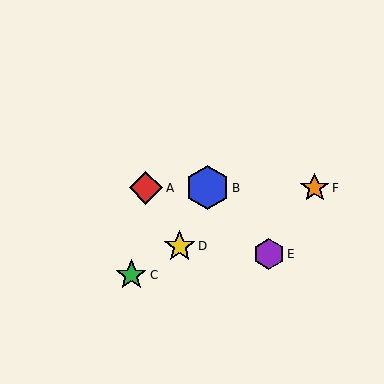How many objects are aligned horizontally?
3 objects (A, B, F) are aligned horizontally.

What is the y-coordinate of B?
Object B is at y≈188.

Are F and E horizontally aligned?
No, F is at y≈188 and E is at y≈254.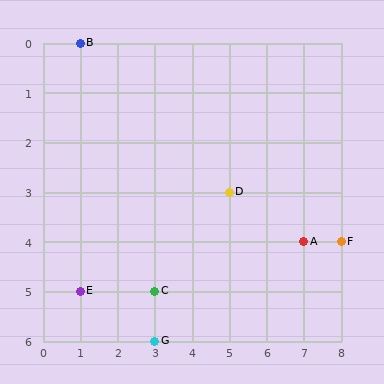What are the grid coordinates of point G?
Point G is at grid coordinates (3, 6).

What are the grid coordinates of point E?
Point E is at grid coordinates (1, 5).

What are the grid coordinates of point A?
Point A is at grid coordinates (7, 4).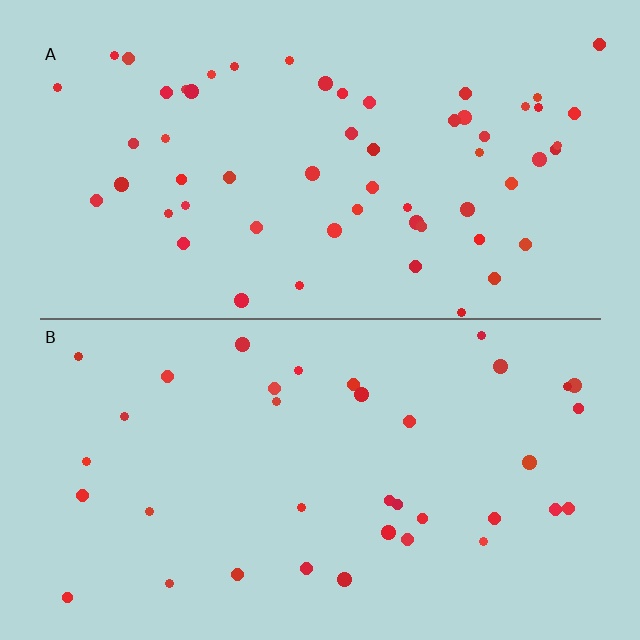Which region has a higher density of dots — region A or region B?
A (the top).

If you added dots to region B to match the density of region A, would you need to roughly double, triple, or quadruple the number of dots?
Approximately double.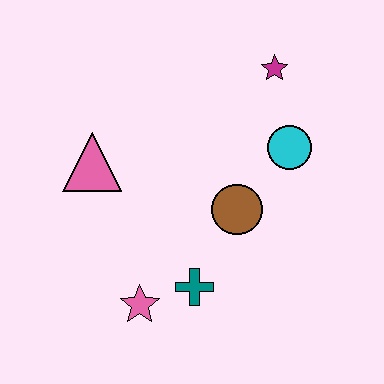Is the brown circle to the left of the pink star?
No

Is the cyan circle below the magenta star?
Yes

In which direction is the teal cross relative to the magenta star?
The teal cross is below the magenta star.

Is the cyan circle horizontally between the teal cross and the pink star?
No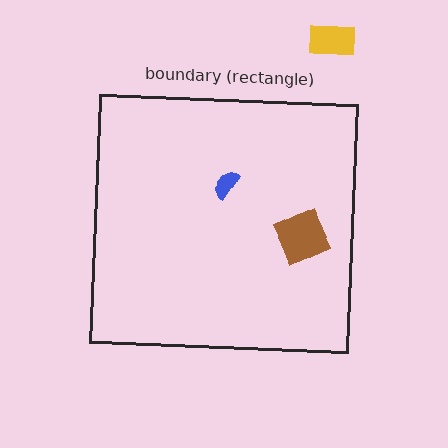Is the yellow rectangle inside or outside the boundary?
Outside.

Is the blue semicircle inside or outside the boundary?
Inside.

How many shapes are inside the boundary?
2 inside, 1 outside.